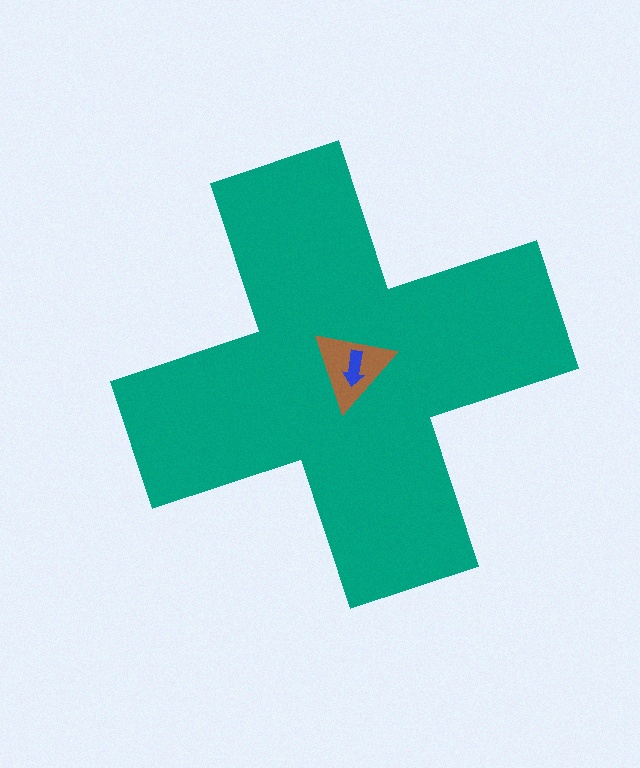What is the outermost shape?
The teal cross.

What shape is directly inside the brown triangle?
The blue arrow.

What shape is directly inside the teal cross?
The brown triangle.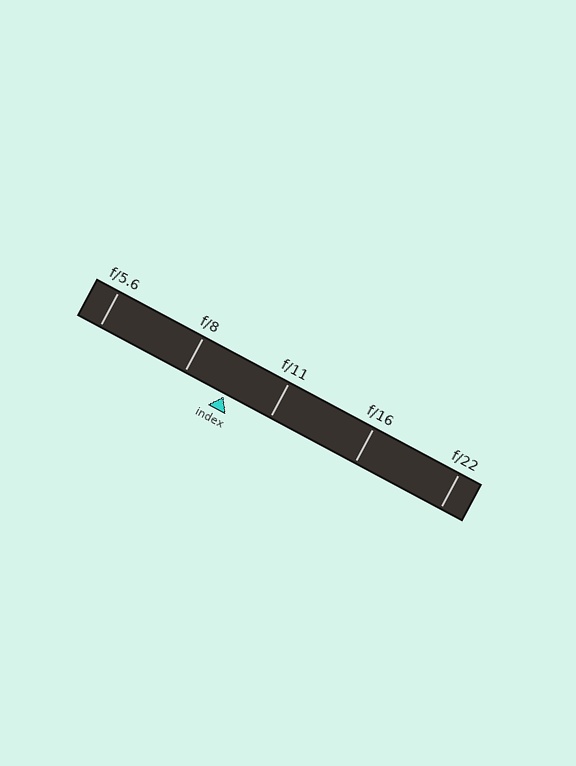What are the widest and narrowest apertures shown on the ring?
The widest aperture shown is f/5.6 and the narrowest is f/22.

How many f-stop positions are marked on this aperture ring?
There are 5 f-stop positions marked.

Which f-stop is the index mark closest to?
The index mark is closest to f/8.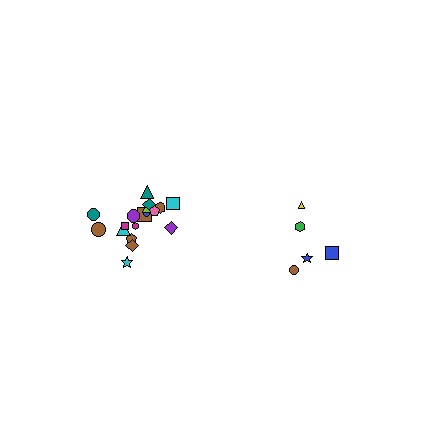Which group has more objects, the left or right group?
The left group.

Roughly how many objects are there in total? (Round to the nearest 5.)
Roughly 25 objects in total.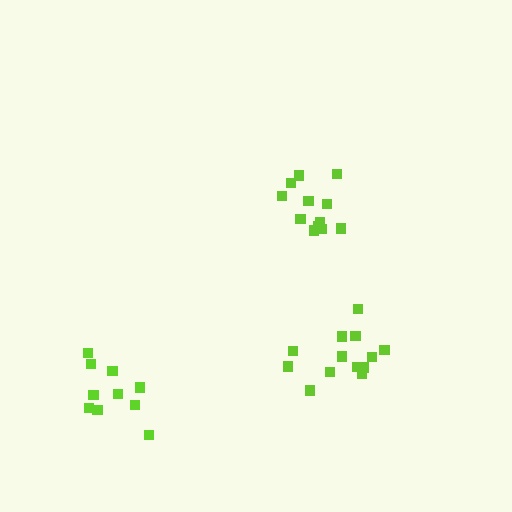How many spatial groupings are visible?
There are 3 spatial groupings.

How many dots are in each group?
Group 1: 12 dots, Group 2: 13 dots, Group 3: 10 dots (35 total).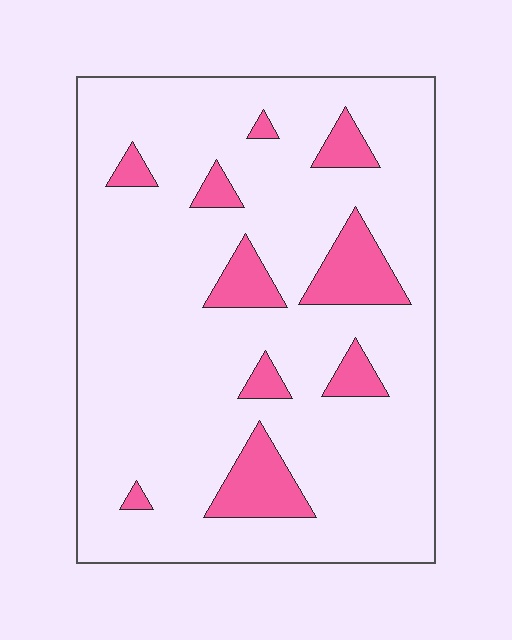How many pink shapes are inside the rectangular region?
10.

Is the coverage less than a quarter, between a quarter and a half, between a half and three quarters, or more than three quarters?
Less than a quarter.